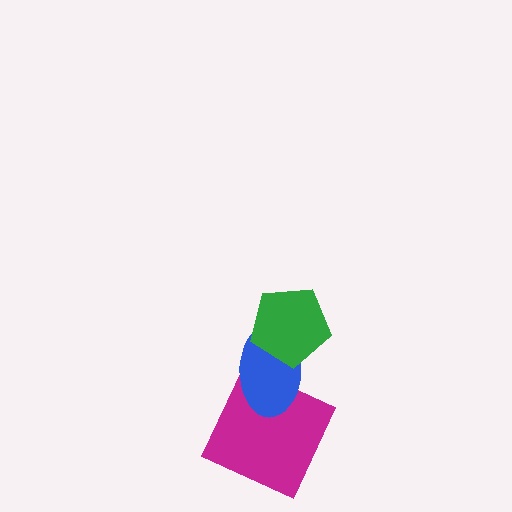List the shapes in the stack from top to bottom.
From top to bottom: the green pentagon, the blue ellipse, the magenta square.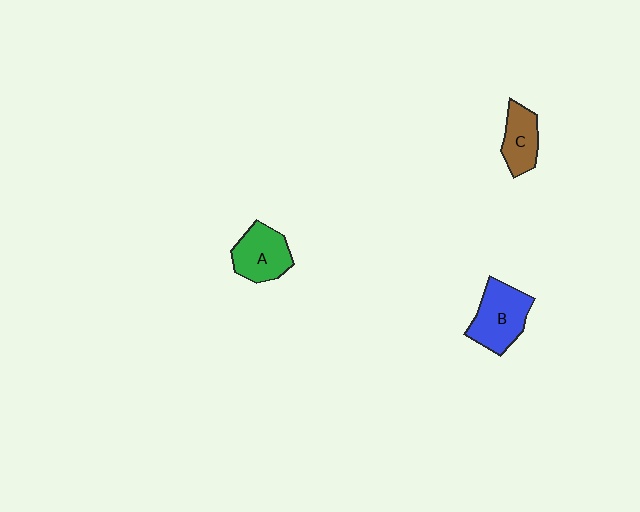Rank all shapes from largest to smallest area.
From largest to smallest: B (blue), A (green), C (brown).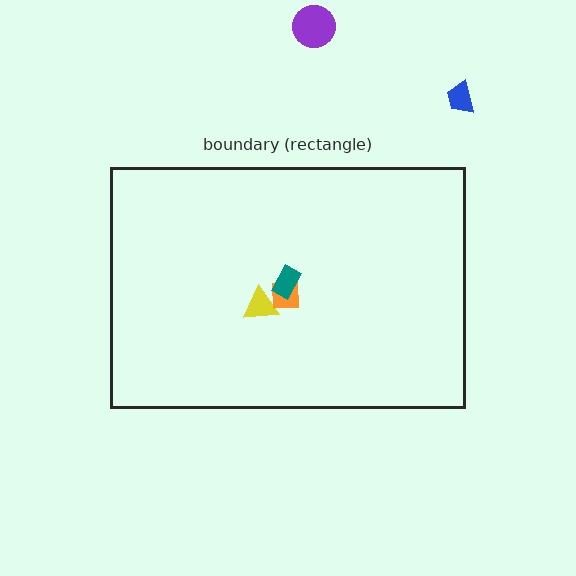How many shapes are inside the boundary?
3 inside, 2 outside.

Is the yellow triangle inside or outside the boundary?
Inside.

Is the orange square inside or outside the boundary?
Inside.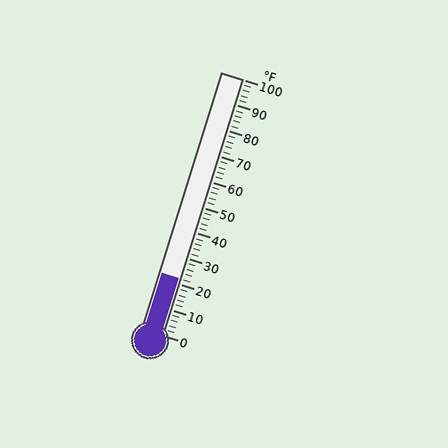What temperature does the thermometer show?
The thermometer shows approximately 22°F.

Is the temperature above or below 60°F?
The temperature is below 60°F.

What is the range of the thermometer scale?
The thermometer scale ranges from 0°F to 100°F.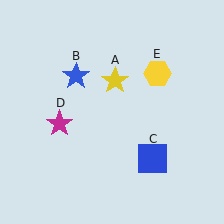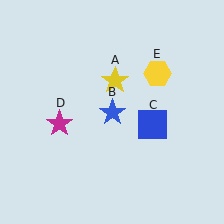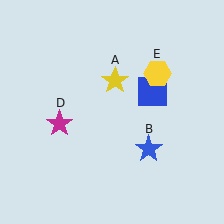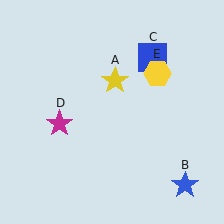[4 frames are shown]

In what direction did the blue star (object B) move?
The blue star (object B) moved down and to the right.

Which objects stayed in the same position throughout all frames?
Yellow star (object A) and magenta star (object D) and yellow hexagon (object E) remained stationary.